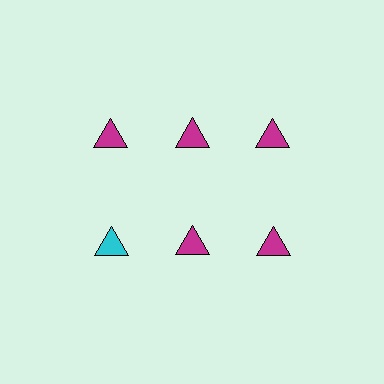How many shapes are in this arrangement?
There are 6 shapes arranged in a grid pattern.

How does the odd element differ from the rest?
It has a different color: cyan instead of magenta.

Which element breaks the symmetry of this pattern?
The cyan triangle in the second row, leftmost column breaks the symmetry. All other shapes are magenta triangles.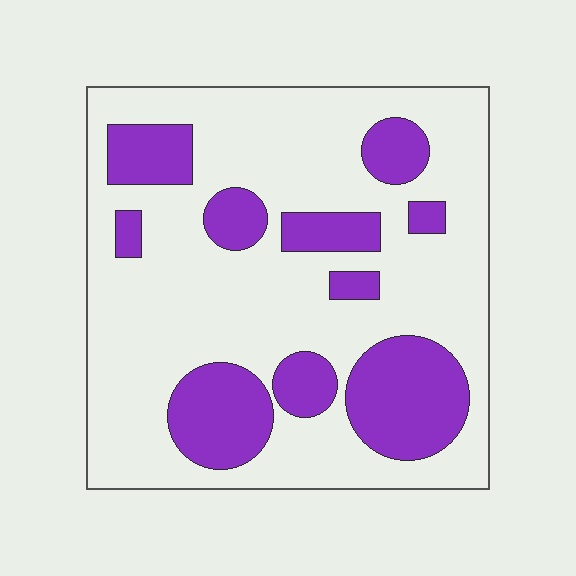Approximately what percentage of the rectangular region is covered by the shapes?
Approximately 30%.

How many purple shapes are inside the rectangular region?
10.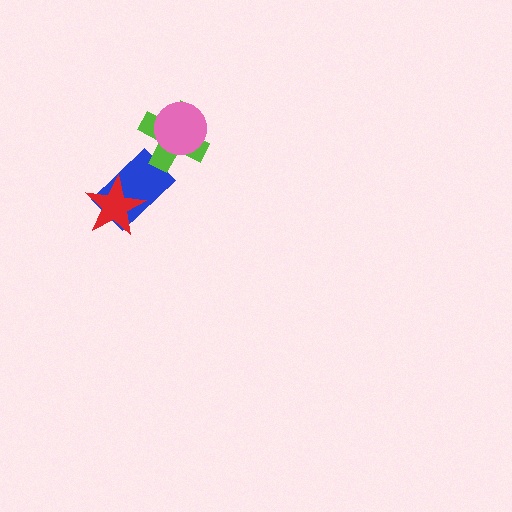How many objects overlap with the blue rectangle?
1 object overlaps with the blue rectangle.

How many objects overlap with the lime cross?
1 object overlaps with the lime cross.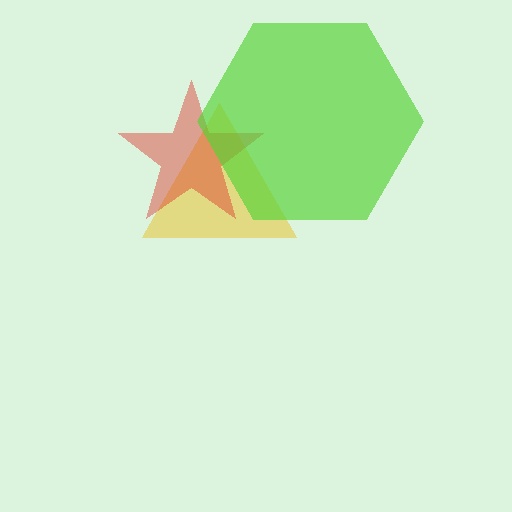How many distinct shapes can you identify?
There are 3 distinct shapes: a yellow triangle, a red star, a lime hexagon.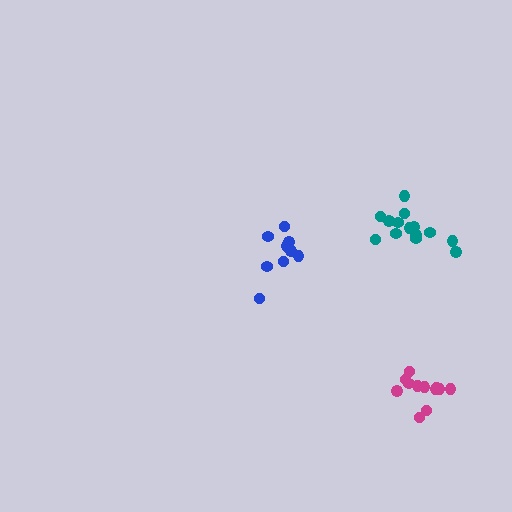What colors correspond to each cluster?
The clusters are colored: blue, teal, magenta.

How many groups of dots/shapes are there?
There are 3 groups.